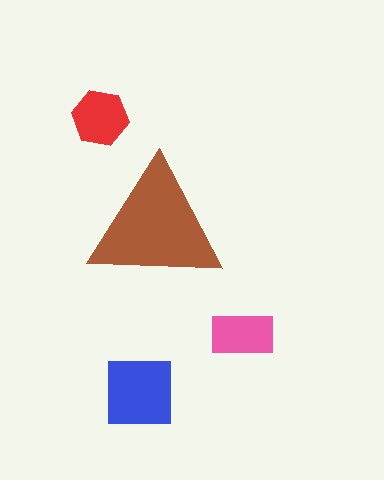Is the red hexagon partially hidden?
No, the red hexagon is fully visible.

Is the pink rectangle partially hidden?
No, the pink rectangle is fully visible.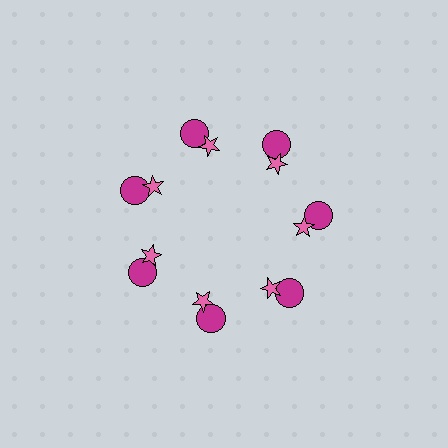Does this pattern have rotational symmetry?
Yes, this pattern has 7-fold rotational symmetry. It looks the same after rotating 51 degrees around the center.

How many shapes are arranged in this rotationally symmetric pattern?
There are 14 shapes, arranged in 7 groups of 2.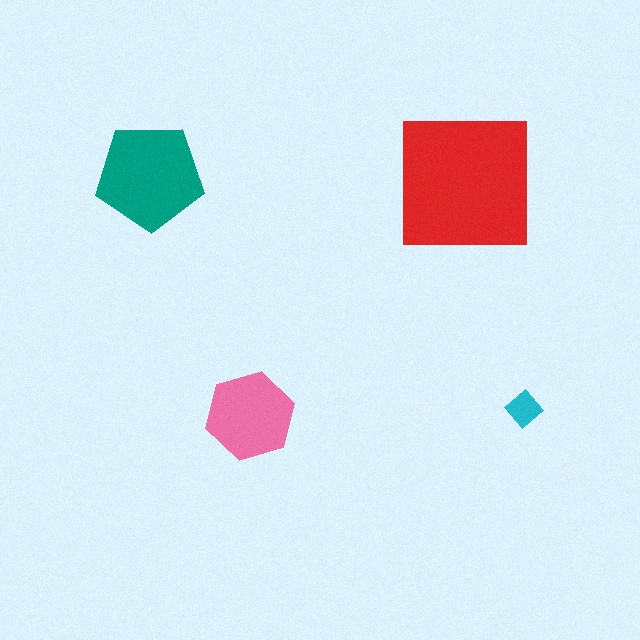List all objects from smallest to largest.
The cyan diamond, the pink hexagon, the teal pentagon, the red square.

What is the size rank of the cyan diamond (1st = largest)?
4th.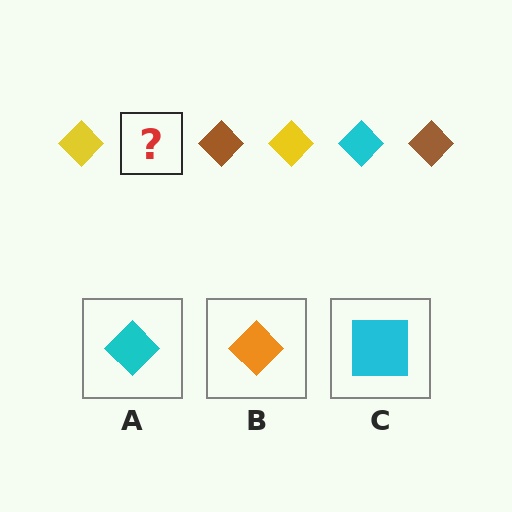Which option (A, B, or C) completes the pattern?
A.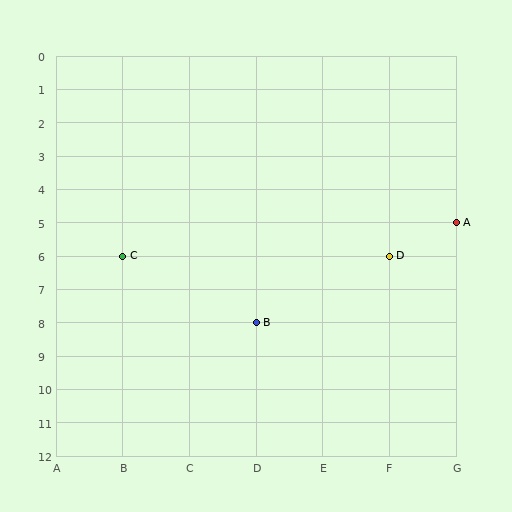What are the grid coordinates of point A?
Point A is at grid coordinates (G, 5).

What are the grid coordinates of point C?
Point C is at grid coordinates (B, 6).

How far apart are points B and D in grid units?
Points B and D are 2 columns and 2 rows apart (about 2.8 grid units diagonally).